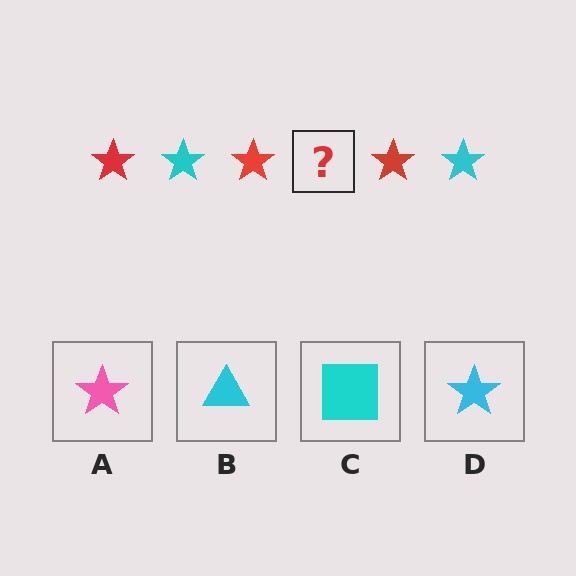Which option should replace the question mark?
Option D.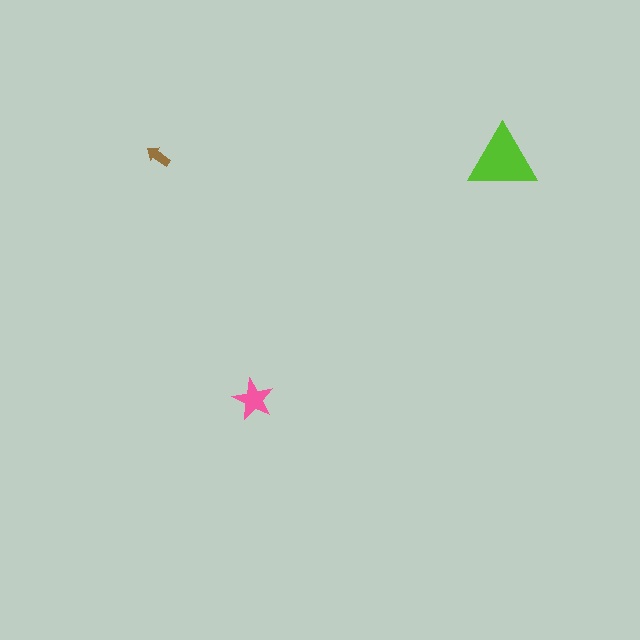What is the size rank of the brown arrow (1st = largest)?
3rd.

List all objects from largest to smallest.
The lime triangle, the pink star, the brown arrow.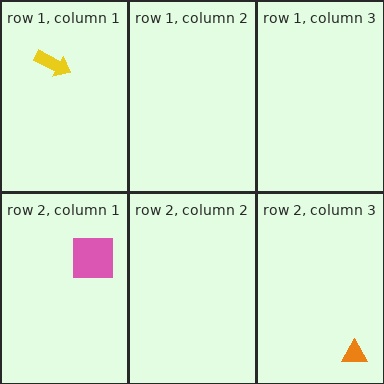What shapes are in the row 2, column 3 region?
The orange triangle.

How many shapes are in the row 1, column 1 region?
1.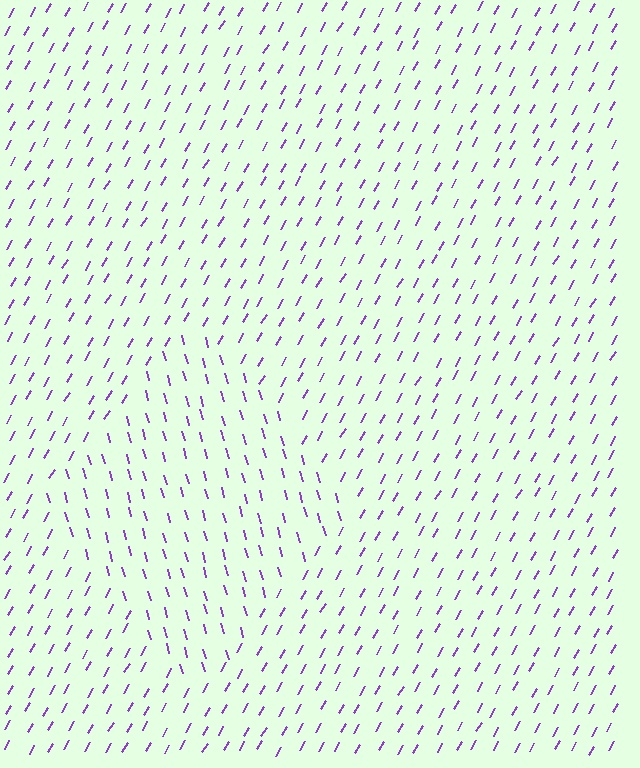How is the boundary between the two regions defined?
The boundary is defined purely by a change in line orientation (approximately 45 degrees difference). All lines are the same color and thickness.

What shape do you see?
I see a diamond.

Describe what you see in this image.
The image is filled with small purple line segments. A diamond region in the image has lines oriented differently from the surrounding lines, creating a visible texture boundary.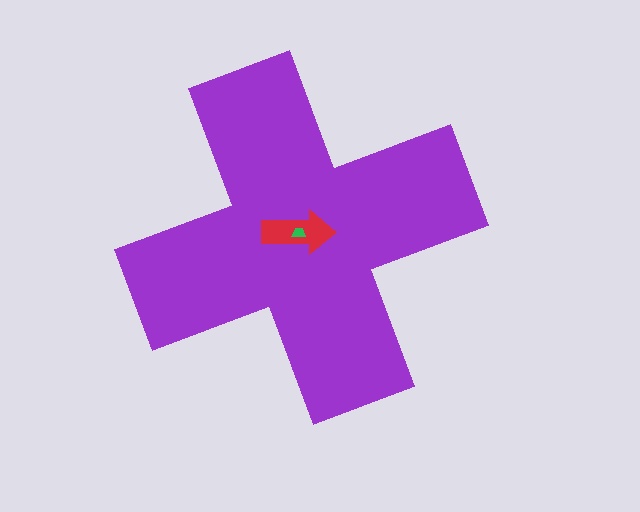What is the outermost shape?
The purple cross.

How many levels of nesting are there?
3.